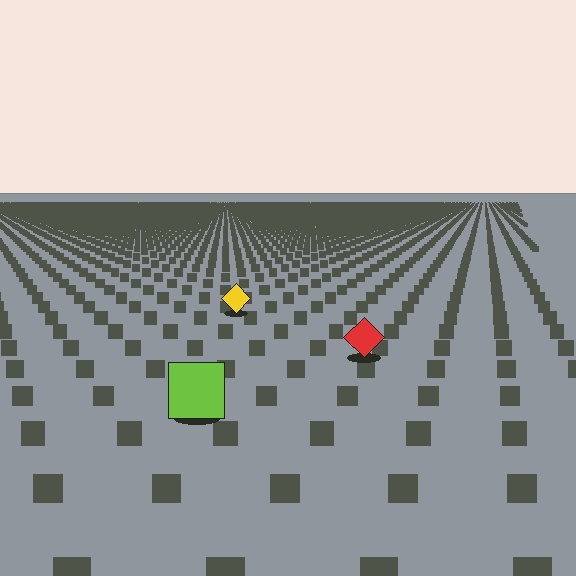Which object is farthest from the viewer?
The yellow diamond is farthest from the viewer. It appears smaller and the ground texture around it is denser.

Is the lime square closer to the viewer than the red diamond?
Yes. The lime square is closer — you can tell from the texture gradient: the ground texture is coarser near it.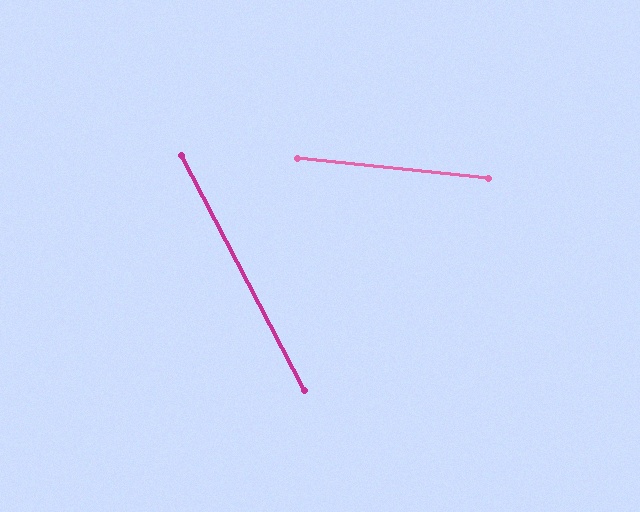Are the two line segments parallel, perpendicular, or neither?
Neither parallel nor perpendicular — they differ by about 56°.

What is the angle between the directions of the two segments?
Approximately 56 degrees.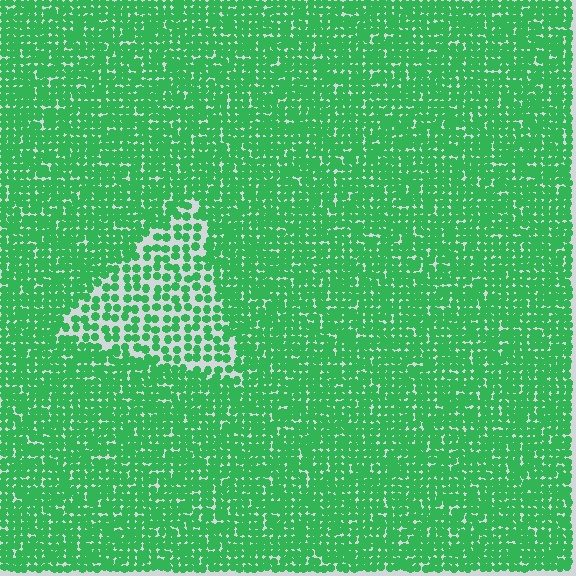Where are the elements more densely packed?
The elements are more densely packed outside the triangle boundary.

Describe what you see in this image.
The image contains small green elements arranged at two different densities. A triangle-shaped region is visible where the elements are less densely packed than the surrounding area.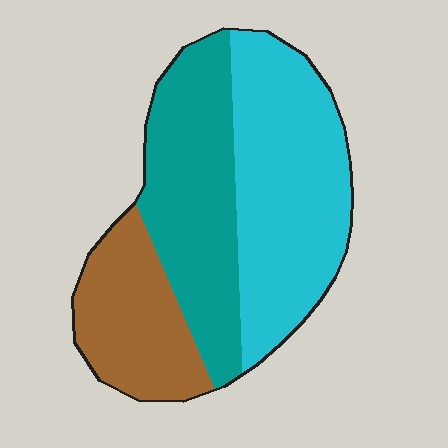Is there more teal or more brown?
Teal.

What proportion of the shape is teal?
Teal takes up about one third (1/3) of the shape.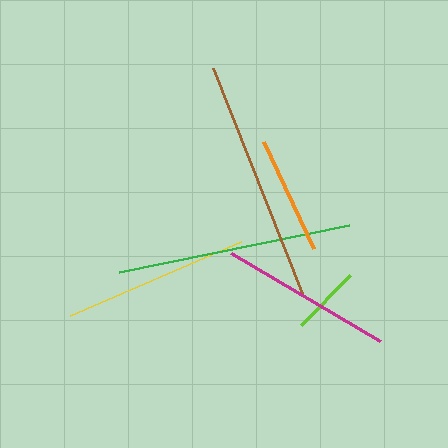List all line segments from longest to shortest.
From longest to shortest: brown, green, yellow, magenta, orange, lime.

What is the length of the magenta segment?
The magenta segment is approximately 173 pixels long.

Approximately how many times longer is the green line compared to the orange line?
The green line is approximately 2.0 times the length of the orange line.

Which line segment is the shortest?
The lime line is the shortest at approximately 71 pixels.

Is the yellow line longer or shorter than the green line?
The green line is longer than the yellow line.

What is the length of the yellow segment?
The yellow segment is approximately 186 pixels long.